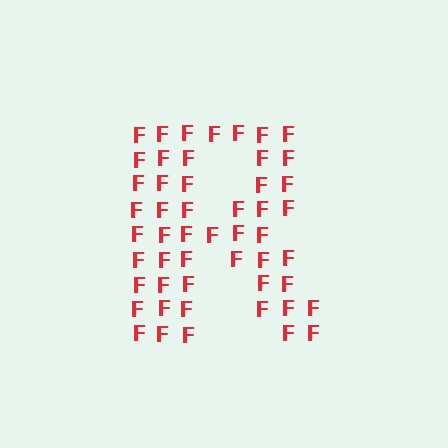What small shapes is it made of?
It is made of small letter F's.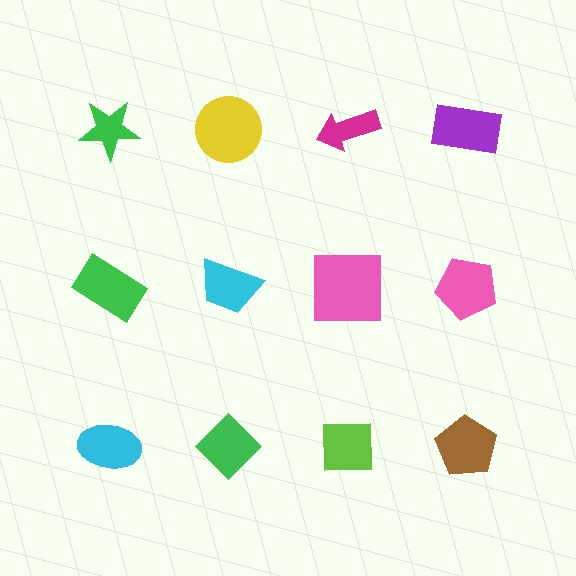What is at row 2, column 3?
A pink square.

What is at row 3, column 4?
A brown pentagon.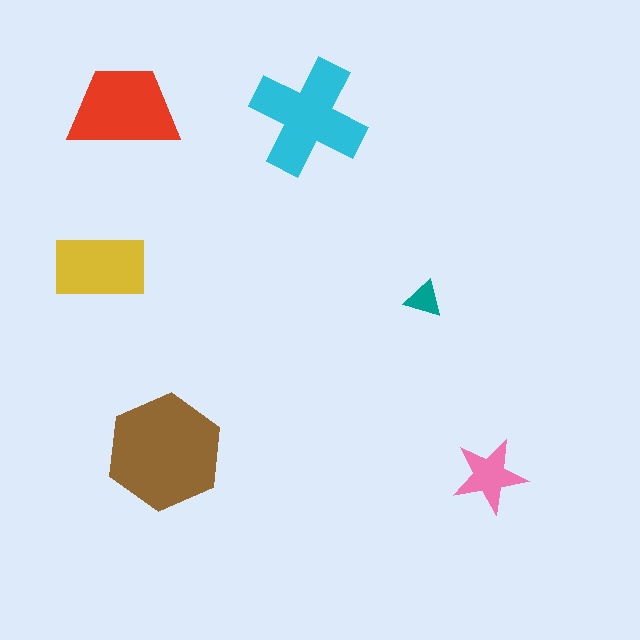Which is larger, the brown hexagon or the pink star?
The brown hexagon.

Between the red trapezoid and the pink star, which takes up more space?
The red trapezoid.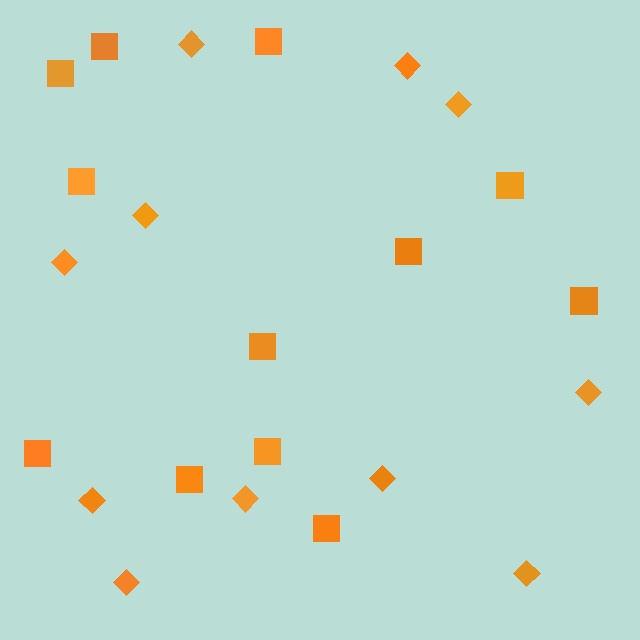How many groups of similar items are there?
There are 2 groups: one group of squares (12) and one group of diamonds (11).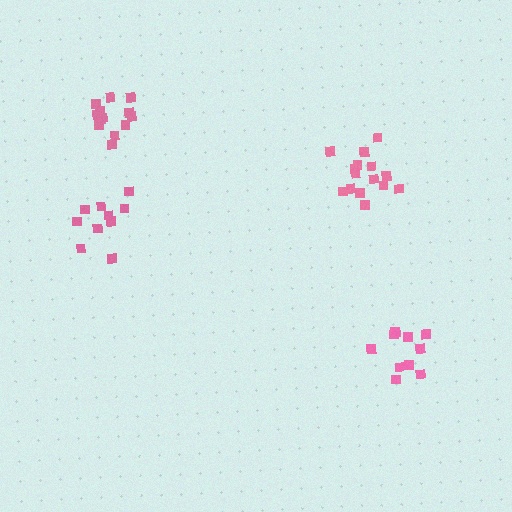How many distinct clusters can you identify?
There are 4 distinct clusters.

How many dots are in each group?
Group 1: 15 dots, Group 2: 10 dots, Group 3: 10 dots, Group 4: 13 dots (48 total).